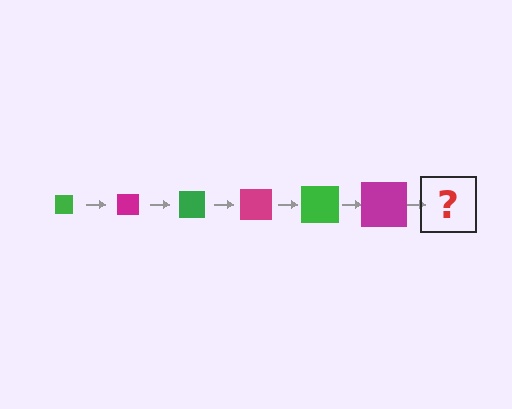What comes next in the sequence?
The next element should be a green square, larger than the previous one.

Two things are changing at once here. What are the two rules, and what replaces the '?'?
The two rules are that the square grows larger each step and the color cycles through green and magenta. The '?' should be a green square, larger than the previous one.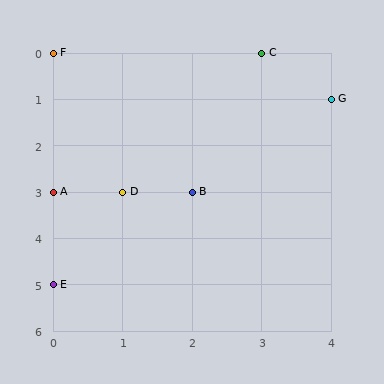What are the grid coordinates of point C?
Point C is at grid coordinates (3, 0).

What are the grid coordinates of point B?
Point B is at grid coordinates (2, 3).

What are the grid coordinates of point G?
Point G is at grid coordinates (4, 1).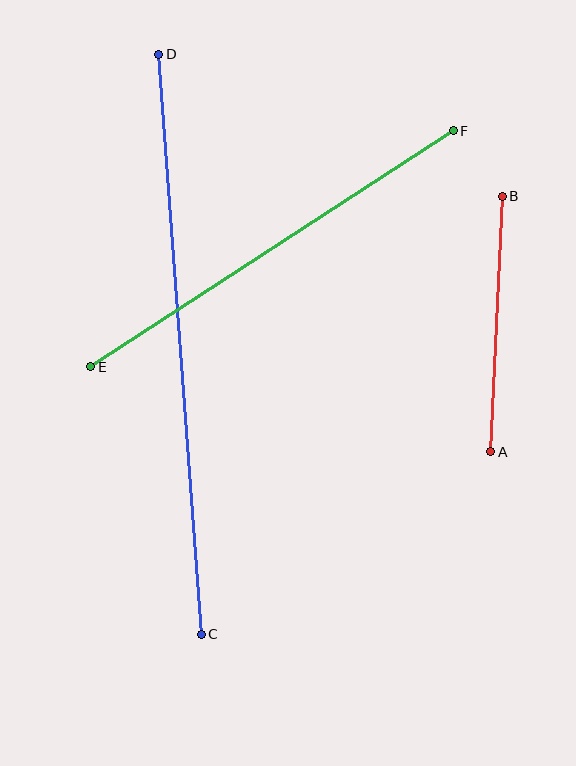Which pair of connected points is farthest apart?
Points C and D are farthest apart.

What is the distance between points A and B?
The distance is approximately 256 pixels.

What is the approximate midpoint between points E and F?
The midpoint is at approximately (272, 249) pixels.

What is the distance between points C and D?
The distance is approximately 582 pixels.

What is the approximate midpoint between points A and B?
The midpoint is at approximately (496, 324) pixels.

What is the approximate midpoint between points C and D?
The midpoint is at approximately (180, 344) pixels.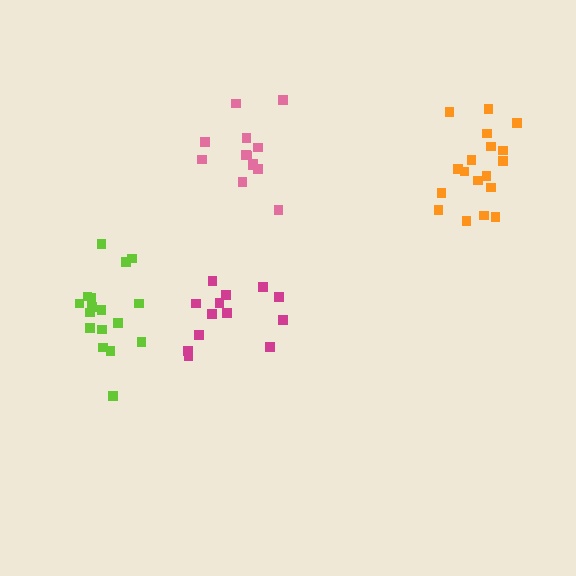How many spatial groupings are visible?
There are 4 spatial groupings.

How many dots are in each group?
Group 1: 18 dots, Group 2: 13 dots, Group 3: 13 dots, Group 4: 17 dots (61 total).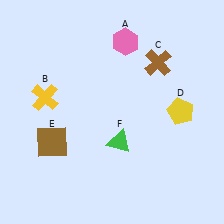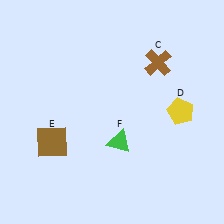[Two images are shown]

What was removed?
The yellow cross (B), the pink hexagon (A) were removed in Image 2.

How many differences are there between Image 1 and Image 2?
There are 2 differences between the two images.